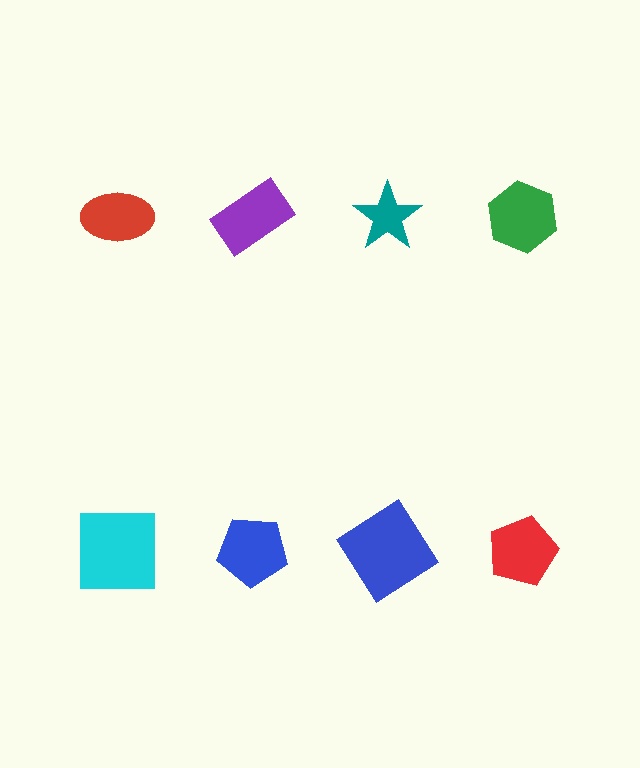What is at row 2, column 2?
A blue pentagon.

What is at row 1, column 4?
A green hexagon.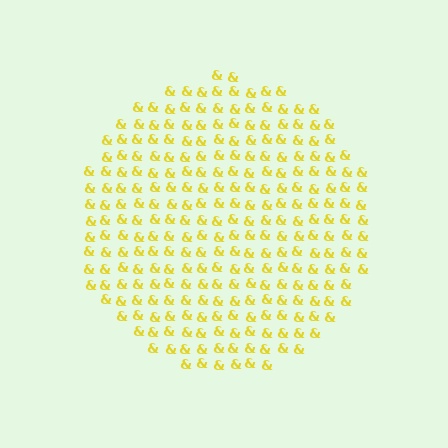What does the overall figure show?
The overall figure shows a circle.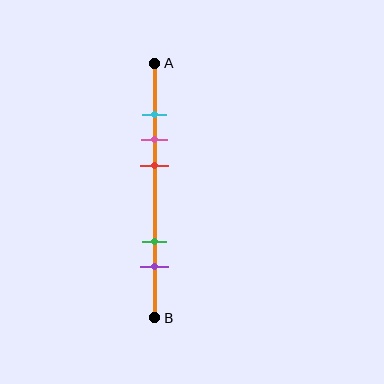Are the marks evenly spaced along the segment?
No, the marks are not evenly spaced.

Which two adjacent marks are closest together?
The cyan and pink marks are the closest adjacent pair.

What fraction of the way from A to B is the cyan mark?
The cyan mark is approximately 20% (0.2) of the way from A to B.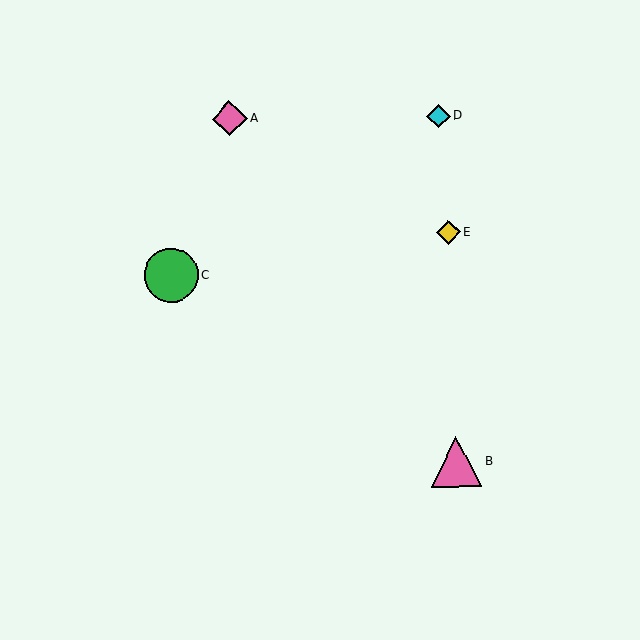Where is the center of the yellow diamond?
The center of the yellow diamond is at (448, 233).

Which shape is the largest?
The green circle (labeled C) is the largest.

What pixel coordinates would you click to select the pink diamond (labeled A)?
Click at (229, 118) to select the pink diamond A.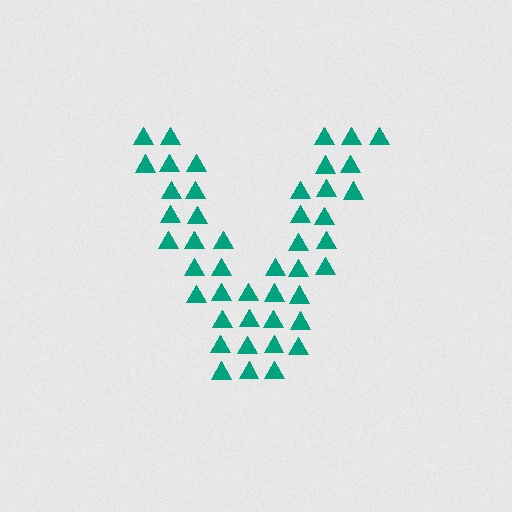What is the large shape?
The large shape is the letter V.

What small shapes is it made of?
It is made of small triangles.